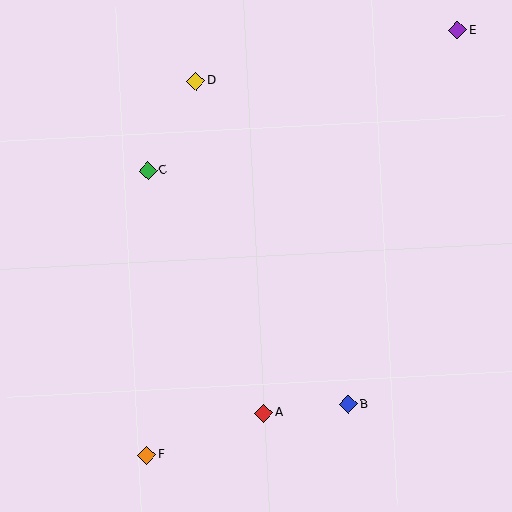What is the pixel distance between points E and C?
The distance between E and C is 340 pixels.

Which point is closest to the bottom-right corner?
Point B is closest to the bottom-right corner.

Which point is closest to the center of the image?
Point C at (148, 171) is closest to the center.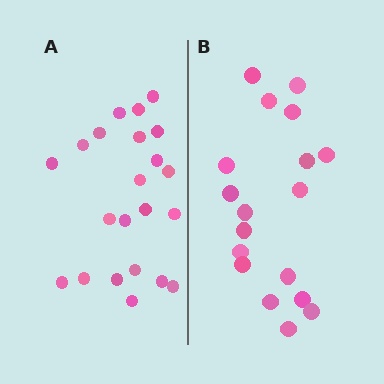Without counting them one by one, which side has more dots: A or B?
Region A (the left region) has more dots.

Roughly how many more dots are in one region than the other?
Region A has about 4 more dots than region B.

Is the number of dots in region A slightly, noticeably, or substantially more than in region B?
Region A has only slightly more — the two regions are fairly close. The ratio is roughly 1.2 to 1.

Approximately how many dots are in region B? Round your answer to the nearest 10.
About 20 dots. (The exact count is 18, which rounds to 20.)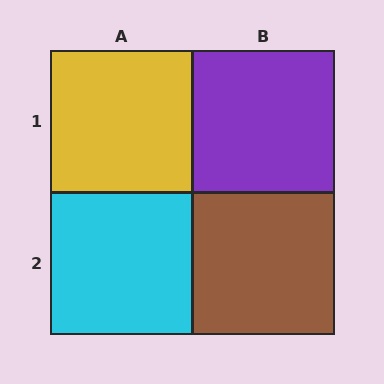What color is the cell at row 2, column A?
Cyan.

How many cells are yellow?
1 cell is yellow.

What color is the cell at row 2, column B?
Brown.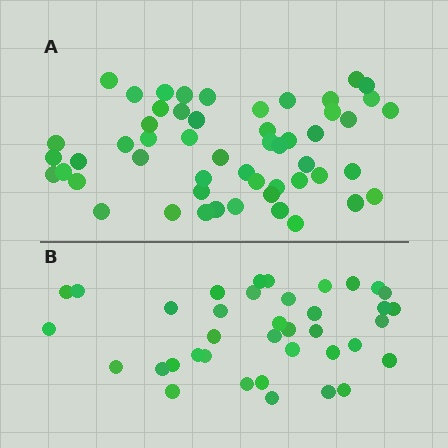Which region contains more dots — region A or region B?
Region A (the top region) has more dots.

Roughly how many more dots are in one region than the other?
Region A has approximately 15 more dots than region B.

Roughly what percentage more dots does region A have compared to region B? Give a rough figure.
About 40% more.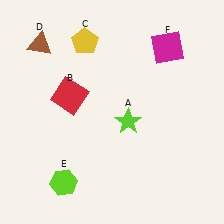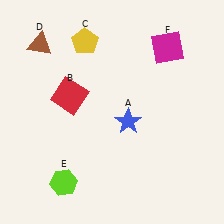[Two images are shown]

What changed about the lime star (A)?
In Image 1, A is lime. In Image 2, it changed to blue.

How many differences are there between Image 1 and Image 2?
There is 1 difference between the two images.